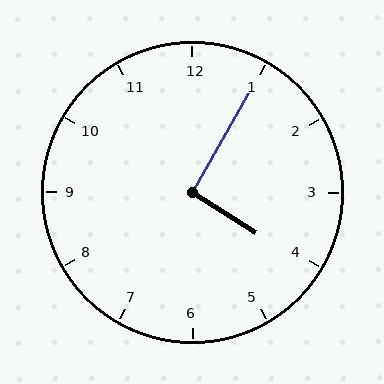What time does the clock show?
4:05.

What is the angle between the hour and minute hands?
Approximately 92 degrees.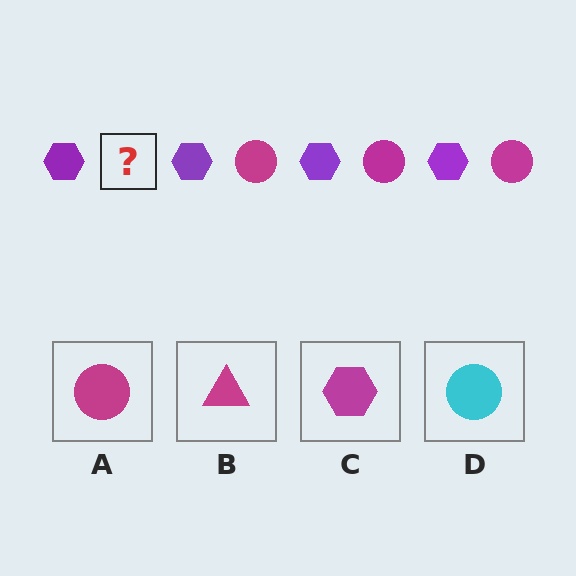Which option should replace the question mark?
Option A.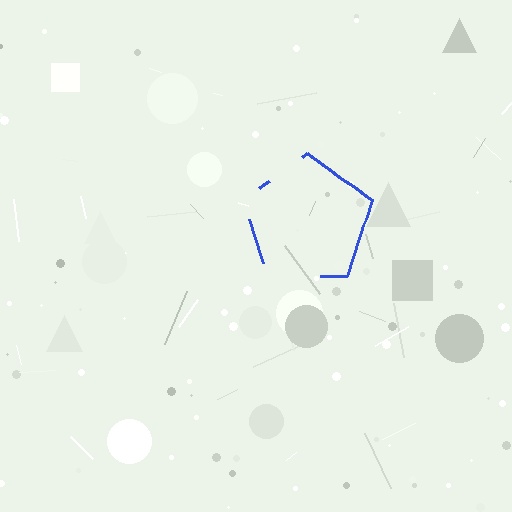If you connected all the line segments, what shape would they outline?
They would outline a pentagon.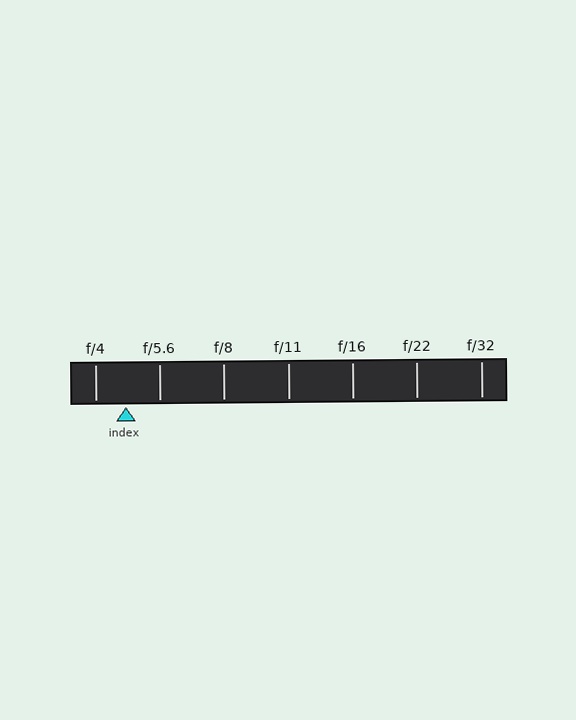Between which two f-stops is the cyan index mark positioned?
The index mark is between f/4 and f/5.6.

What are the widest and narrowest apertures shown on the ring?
The widest aperture shown is f/4 and the narrowest is f/32.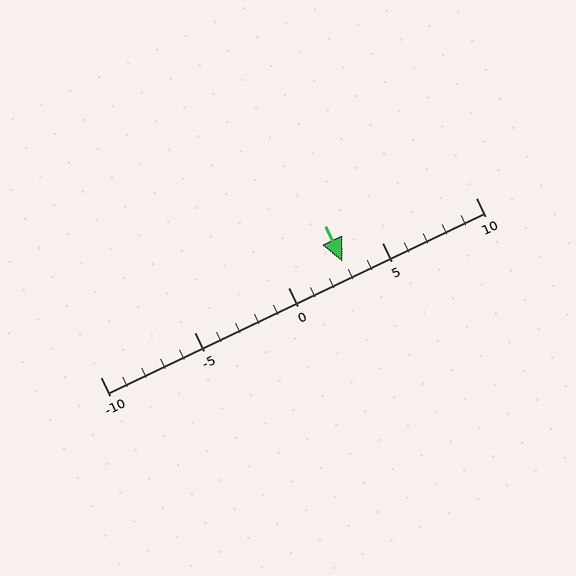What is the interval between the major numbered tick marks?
The major tick marks are spaced 5 units apart.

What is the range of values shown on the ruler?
The ruler shows values from -10 to 10.